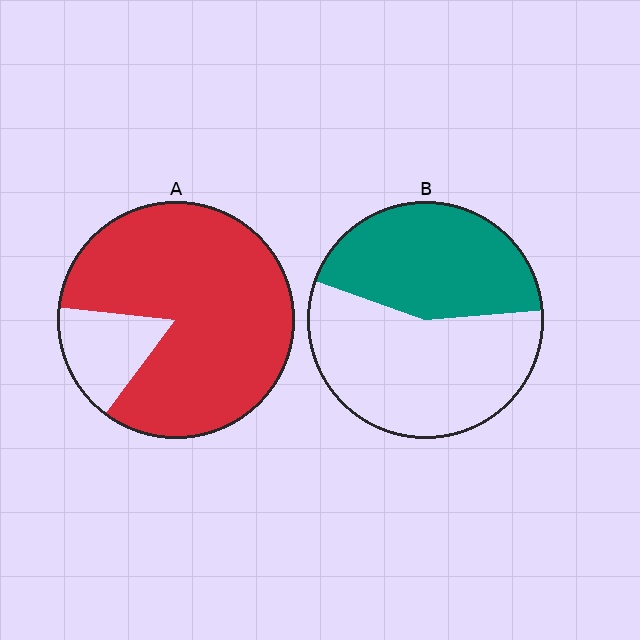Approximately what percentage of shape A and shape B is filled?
A is approximately 85% and B is approximately 45%.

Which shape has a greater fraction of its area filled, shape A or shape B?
Shape A.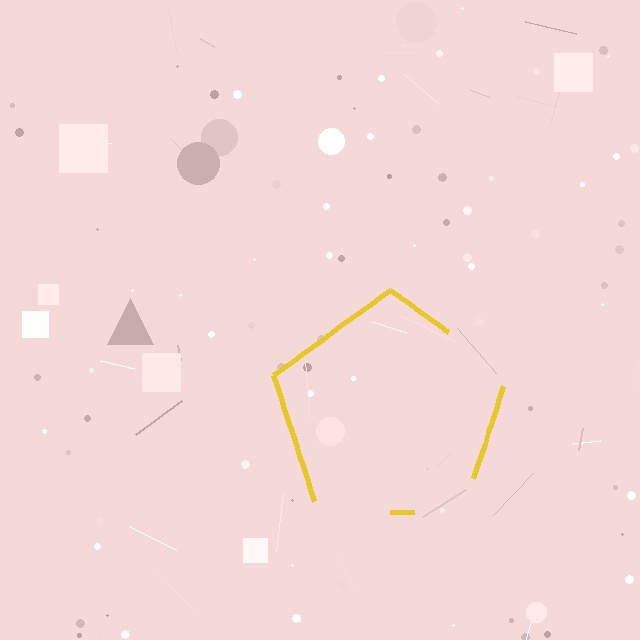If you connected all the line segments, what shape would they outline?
They would outline a pentagon.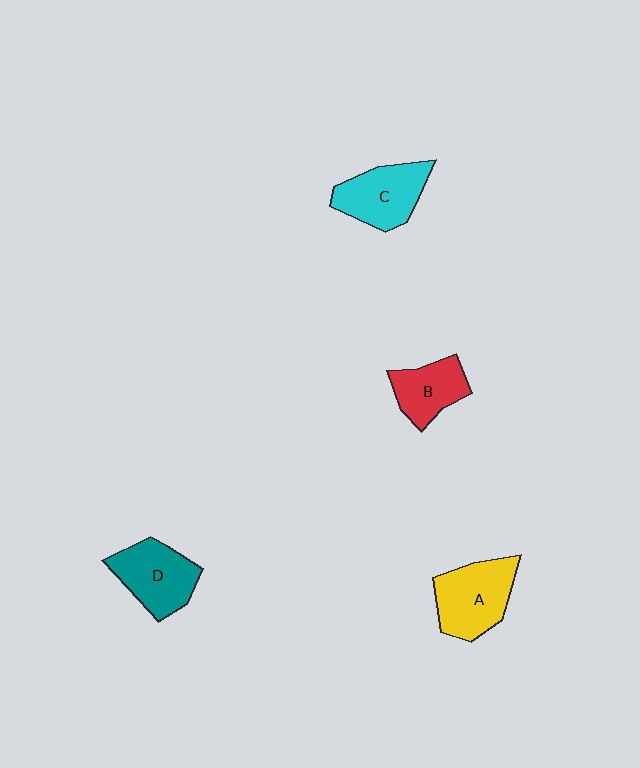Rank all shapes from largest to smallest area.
From largest to smallest: A (yellow), D (teal), C (cyan), B (red).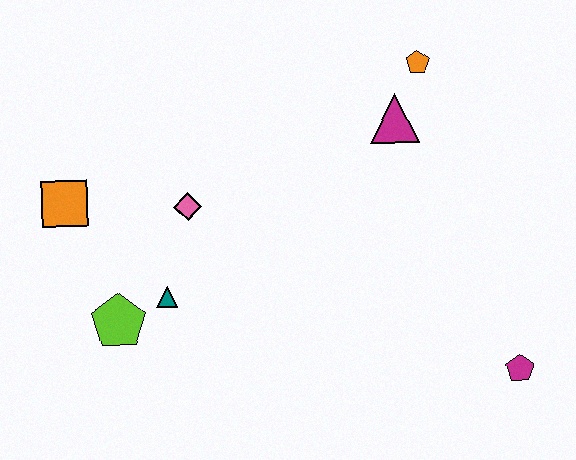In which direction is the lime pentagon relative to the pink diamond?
The lime pentagon is below the pink diamond.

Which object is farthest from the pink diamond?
The magenta pentagon is farthest from the pink diamond.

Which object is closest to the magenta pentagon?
The magenta triangle is closest to the magenta pentagon.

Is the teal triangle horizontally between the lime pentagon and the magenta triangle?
Yes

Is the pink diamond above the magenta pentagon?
Yes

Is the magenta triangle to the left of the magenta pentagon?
Yes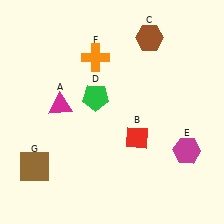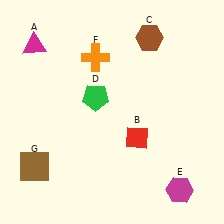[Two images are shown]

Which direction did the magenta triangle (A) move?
The magenta triangle (A) moved up.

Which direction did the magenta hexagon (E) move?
The magenta hexagon (E) moved down.